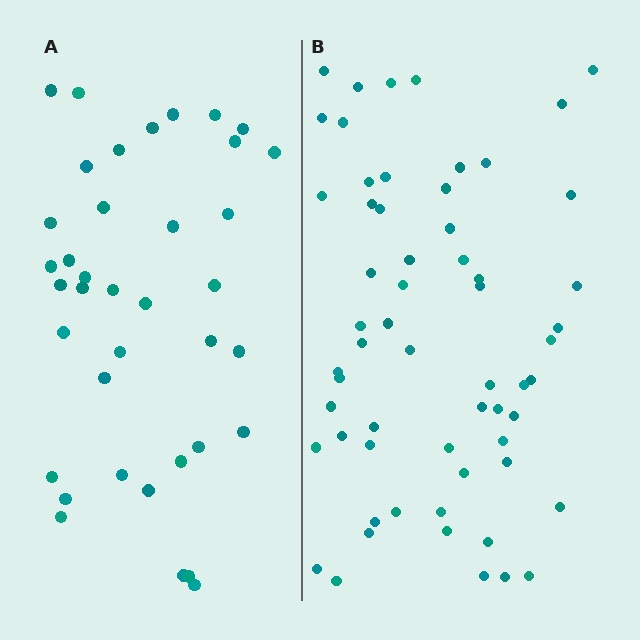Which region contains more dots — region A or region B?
Region B (the right region) has more dots.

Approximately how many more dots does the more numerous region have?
Region B has approximately 20 more dots than region A.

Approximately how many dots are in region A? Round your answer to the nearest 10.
About 40 dots. (The exact count is 38, which rounds to 40.)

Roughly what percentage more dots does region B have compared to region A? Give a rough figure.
About 60% more.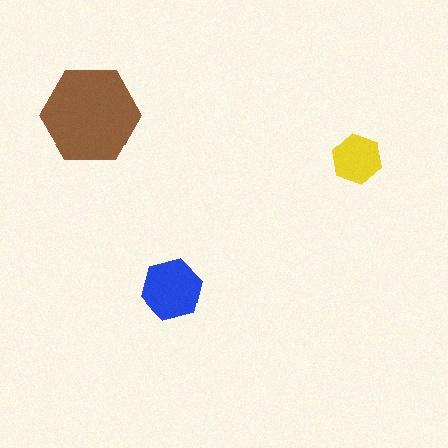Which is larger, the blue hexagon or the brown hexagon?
The brown one.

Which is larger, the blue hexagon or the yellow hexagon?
The blue one.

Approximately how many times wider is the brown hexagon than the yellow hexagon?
About 2 times wider.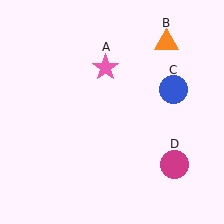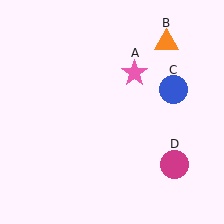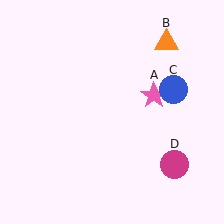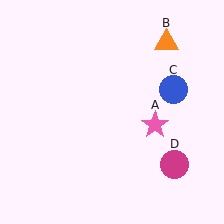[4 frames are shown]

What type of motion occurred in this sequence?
The pink star (object A) rotated clockwise around the center of the scene.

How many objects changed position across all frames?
1 object changed position: pink star (object A).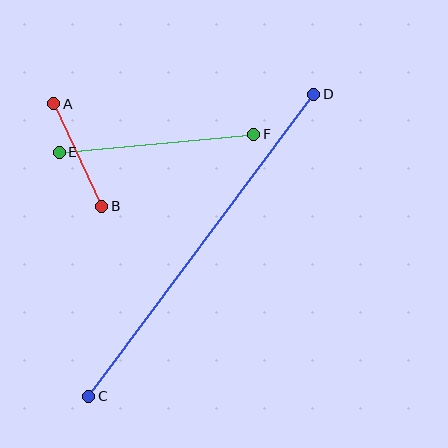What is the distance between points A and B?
The distance is approximately 113 pixels.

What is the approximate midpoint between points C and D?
The midpoint is at approximately (201, 245) pixels.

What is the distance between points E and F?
The distance is approximately 195 pixels.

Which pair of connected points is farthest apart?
Points C and D are farthest apart.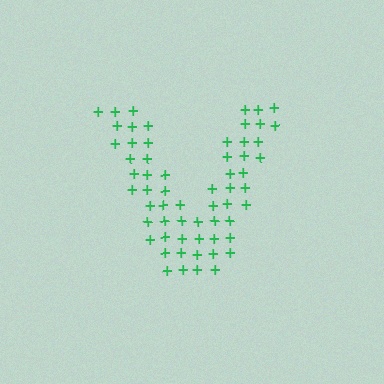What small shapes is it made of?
It is made of small plus signs.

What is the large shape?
The large shape is the letter V.